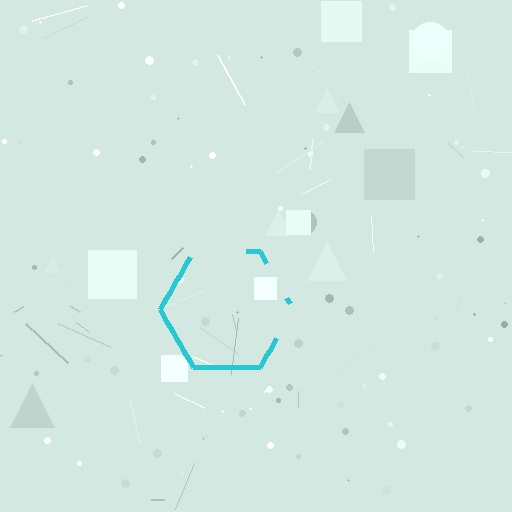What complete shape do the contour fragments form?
The contour fragments form a hexagon.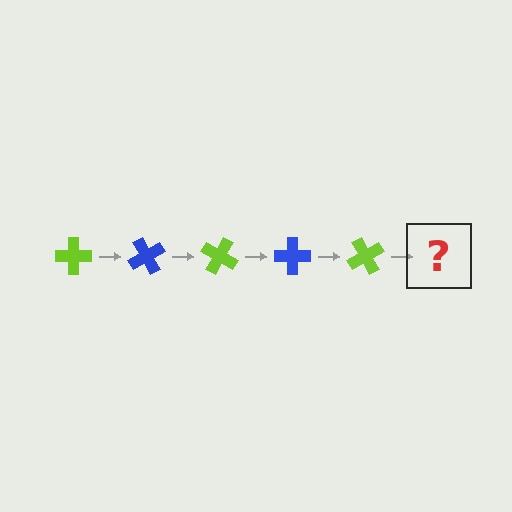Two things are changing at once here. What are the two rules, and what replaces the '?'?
The two rules are that it rotates 60 degrees each step and the color cycles through lime and blue. The '?' should be a blue cross, rotated 300 degrees from the start.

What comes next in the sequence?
The next element should be a blue cross, rotated 300 degrees from the start.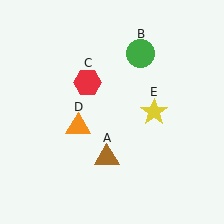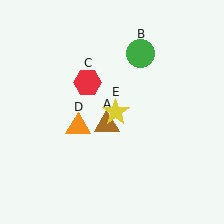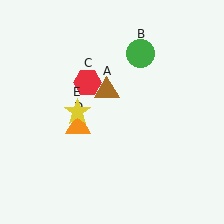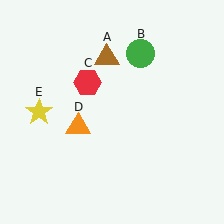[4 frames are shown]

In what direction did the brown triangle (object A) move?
The brown triangle (object A) moved up.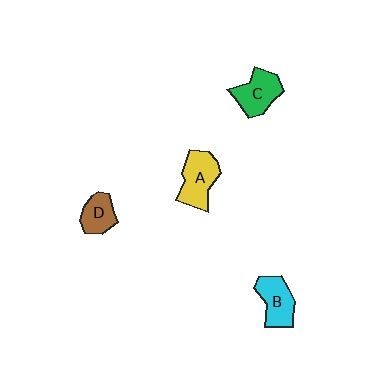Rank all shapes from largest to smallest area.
From largest to smallest: A (yellow), C (green), B (cyan), D (brown).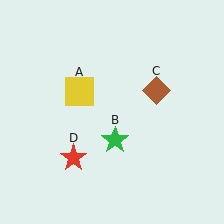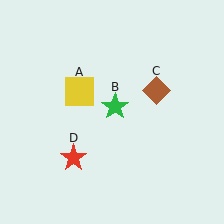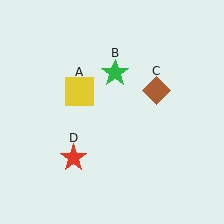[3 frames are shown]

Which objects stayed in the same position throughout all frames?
Yellow square (object A) and brown diamond (object C) and red star (object D) remained stationary.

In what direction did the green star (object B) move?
The green star (object B) moved up.